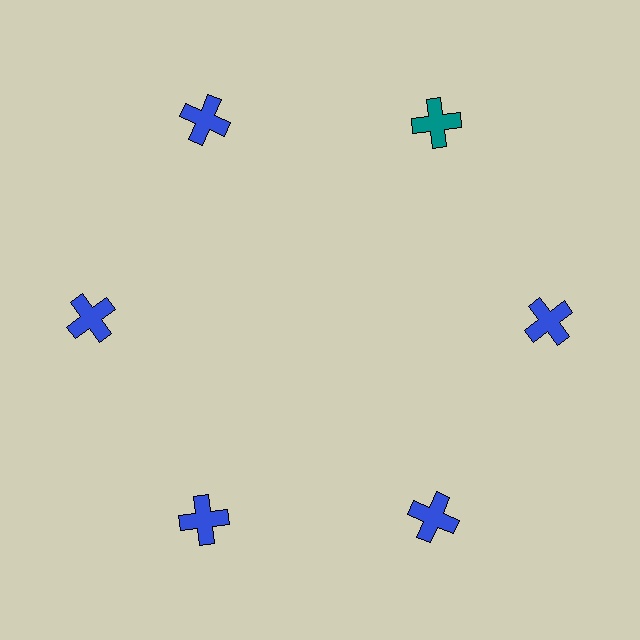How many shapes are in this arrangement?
There are 6 shapes arranged in a ring pattern.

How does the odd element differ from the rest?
It has a different color: teal instead of blue.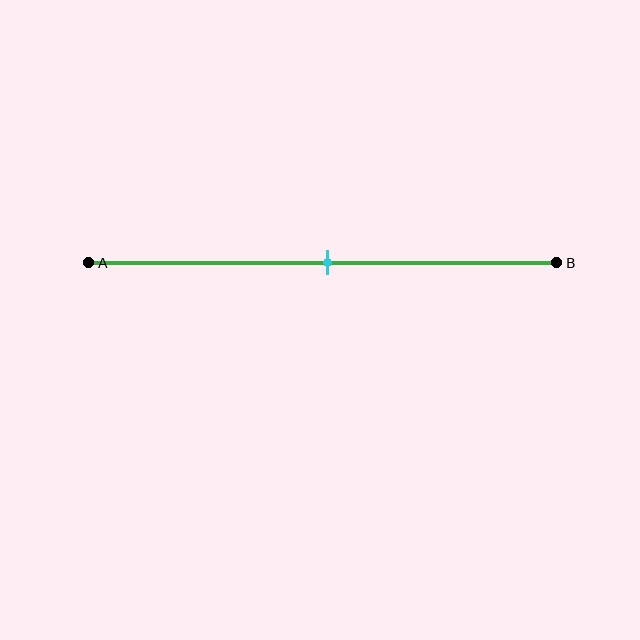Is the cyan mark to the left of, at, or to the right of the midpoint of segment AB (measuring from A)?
The cyan mark is approximately at the midpoint of segment AB.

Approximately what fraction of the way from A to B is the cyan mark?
The cyan mark is approximately 50% of the way from A to B.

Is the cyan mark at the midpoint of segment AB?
Yes, the mark is approximately at the midpoint.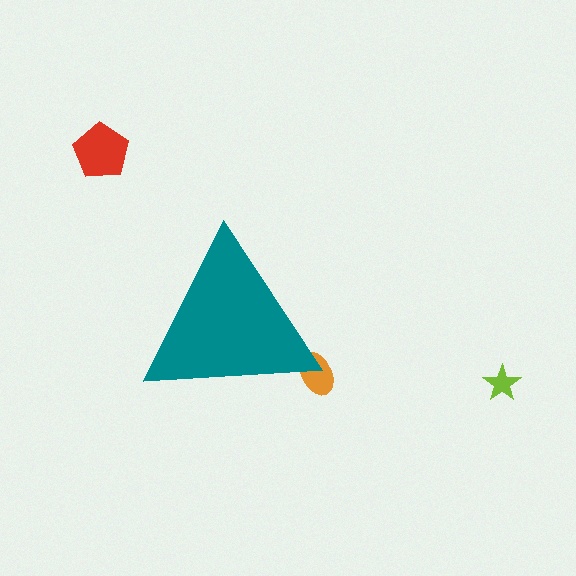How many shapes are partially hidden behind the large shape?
1 shape is partially hidden.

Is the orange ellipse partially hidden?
Yes, the orange ellipse is partially hidden behind the teal triangle.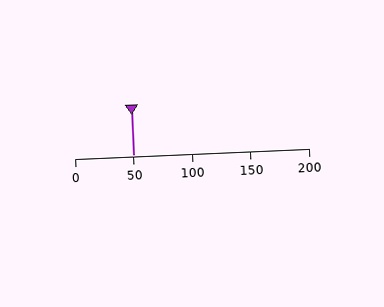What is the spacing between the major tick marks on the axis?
The major ticks are spaced 50 apart.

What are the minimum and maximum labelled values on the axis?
The axis runs from 0 to 200.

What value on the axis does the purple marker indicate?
The marker indicates approximately 50.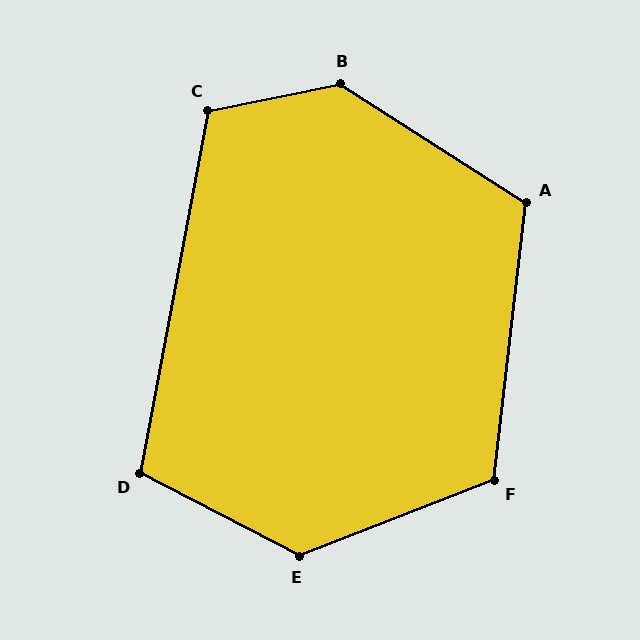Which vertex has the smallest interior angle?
D, at approximately 107 degrees.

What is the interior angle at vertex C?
Approximately 112 degrees (obtuse).